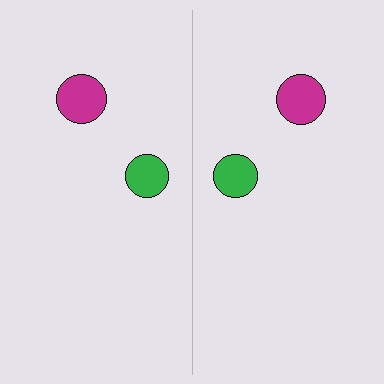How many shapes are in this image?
There are 4 shapes in this image.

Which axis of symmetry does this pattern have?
The pattern has a vertical axis of symmetry running through the center of the image.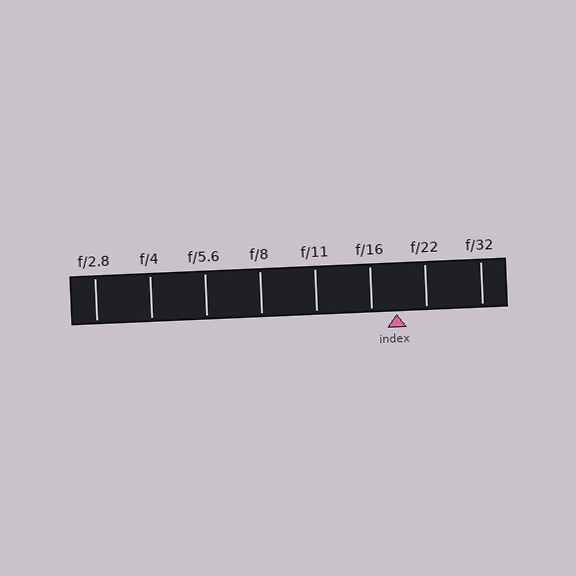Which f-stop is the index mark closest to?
The index mark is closest to f/16.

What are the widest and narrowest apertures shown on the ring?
The widest aperture shown is f/2.8 and the narrowest is f/32.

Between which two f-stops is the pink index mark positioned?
The index mark is between f/16 and f/22.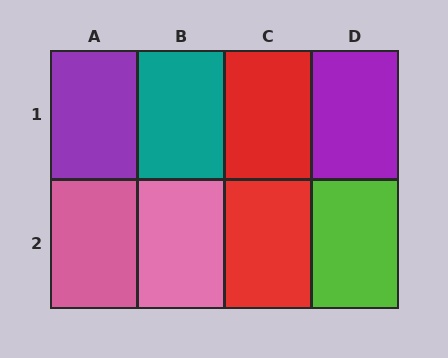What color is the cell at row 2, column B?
Pink.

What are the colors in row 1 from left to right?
Purple, teal, red, purple.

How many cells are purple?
2 cells are purple.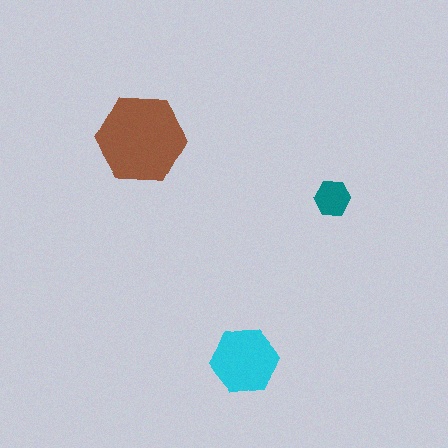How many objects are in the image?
There are 3 objects in the image.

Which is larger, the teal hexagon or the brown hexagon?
The brown one.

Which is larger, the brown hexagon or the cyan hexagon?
The brown one.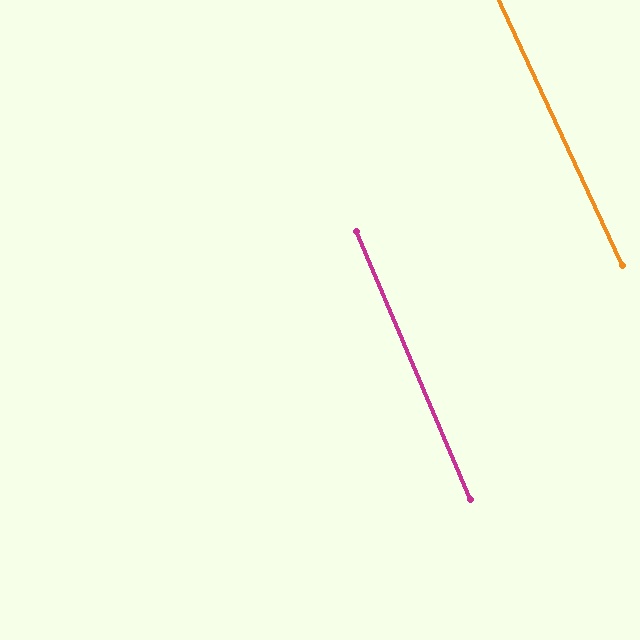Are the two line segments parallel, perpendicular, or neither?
Parallel — their directions differ by only 1.8°.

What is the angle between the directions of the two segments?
Approximately 2 degrees.